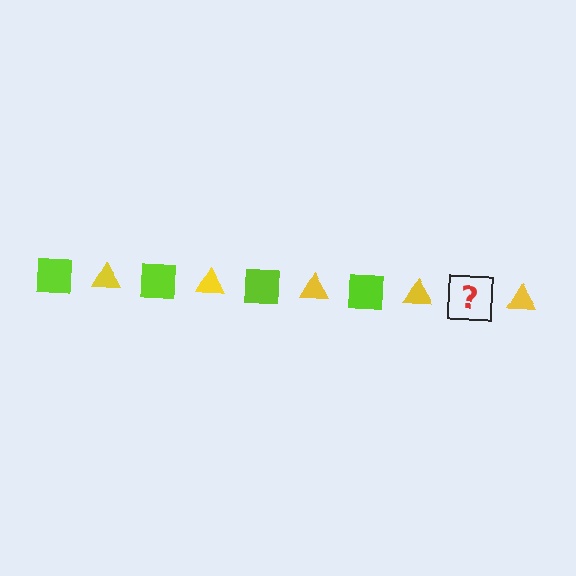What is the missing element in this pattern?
The missing element is a lime square.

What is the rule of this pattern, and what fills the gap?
The rule is that the pattern alternates between lime square and yellow triangle. The gap should be filled with a lime square.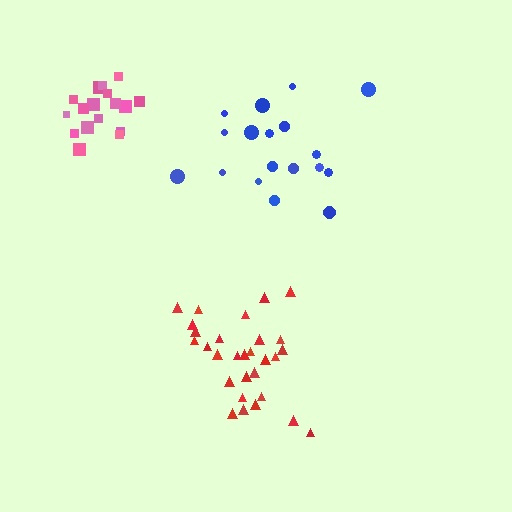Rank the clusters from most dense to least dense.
pink, red, blue.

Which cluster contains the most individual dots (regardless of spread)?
Red (29).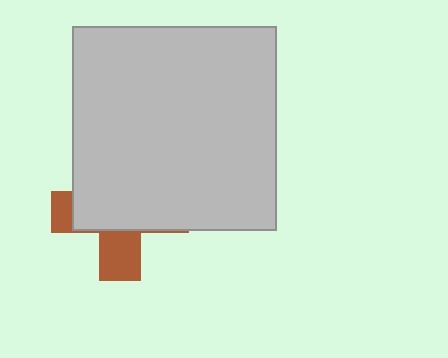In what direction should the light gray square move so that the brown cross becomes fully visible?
The light gray square should move up. That is the shortest direction to clear the overlap and leave the brown cross fully visible.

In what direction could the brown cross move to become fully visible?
The brown cross could move down. That would shift it out from behind the light gray square entirely.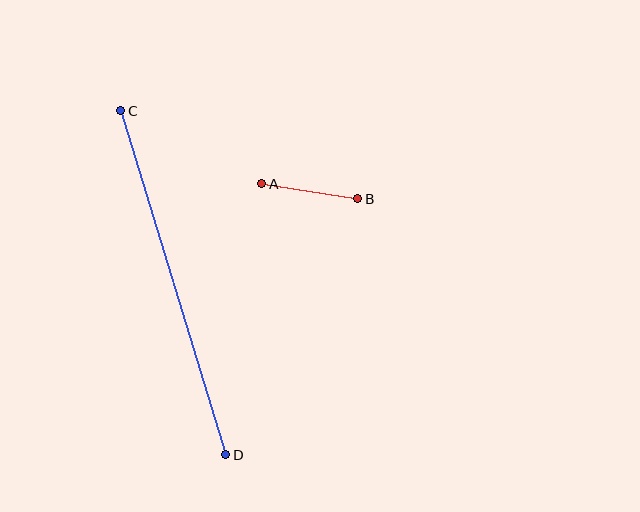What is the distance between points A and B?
The distance is approximately 97 pixels.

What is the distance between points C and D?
The distance is approximately 359 pixels.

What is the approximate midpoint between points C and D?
The midpoint is at approximately (173, 283) pixels.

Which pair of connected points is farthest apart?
Points C and D are farthest apart.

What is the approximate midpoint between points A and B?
The midpoint is at approximately (310, 191) pixels.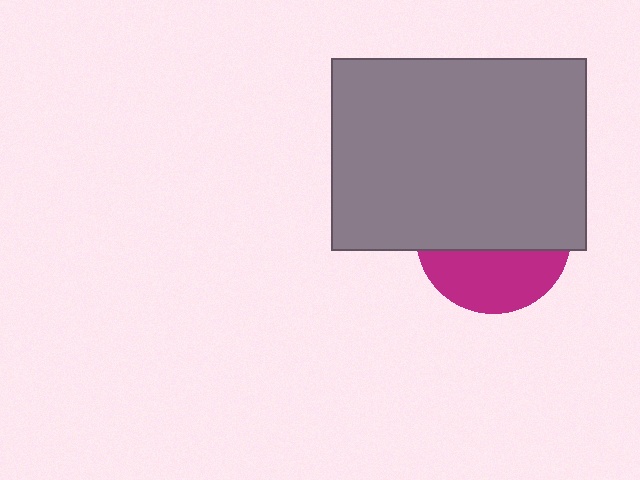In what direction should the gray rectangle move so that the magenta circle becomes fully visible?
The gray rectangle should move up. That is the shortest direction to clear the overlap and leave the magenta circle fully visible.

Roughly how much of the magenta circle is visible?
A small part of it is visible (roughly 38%).